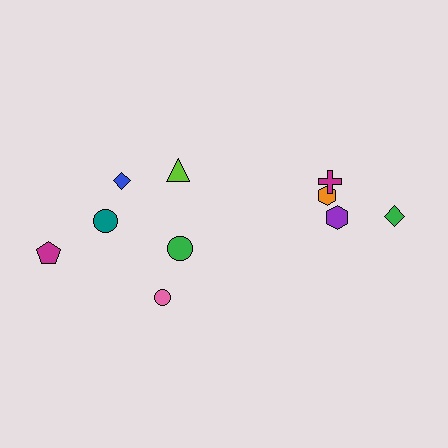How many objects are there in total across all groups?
There are 10 objects.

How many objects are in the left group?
There are 6 objects.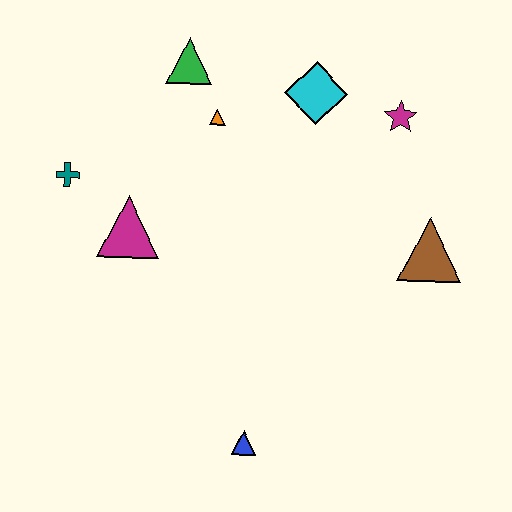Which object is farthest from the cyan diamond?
The blue triangle is farthest from the cyan diamond.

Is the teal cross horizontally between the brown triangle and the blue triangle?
No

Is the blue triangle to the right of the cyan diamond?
No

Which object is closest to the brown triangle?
The magenta star is closest to the brown triangle.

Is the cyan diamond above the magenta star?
Yes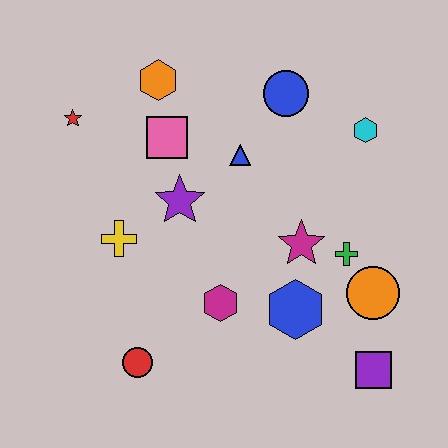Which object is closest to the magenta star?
The green cross is closest to the magenta star.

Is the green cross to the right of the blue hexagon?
Yes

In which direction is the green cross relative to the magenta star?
The green cross is to the right of the magenta star.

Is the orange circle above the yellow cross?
No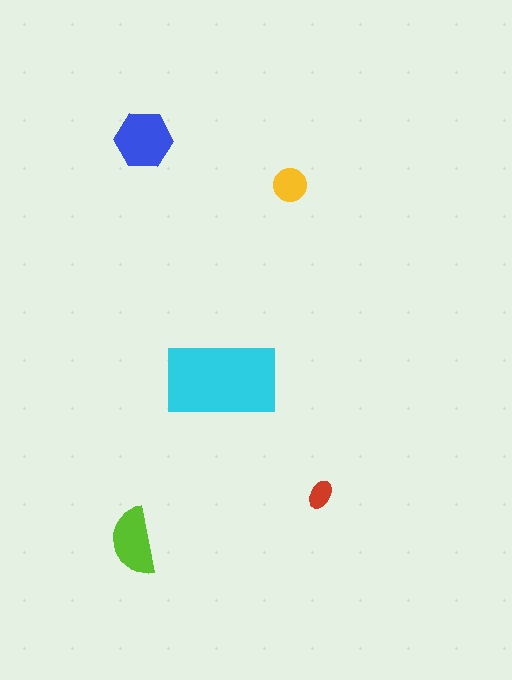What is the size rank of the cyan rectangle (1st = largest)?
1st.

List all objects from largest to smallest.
The cyan rectangle, the blue hexagon, the lime semicircle, the yellow circle, the red ellipse.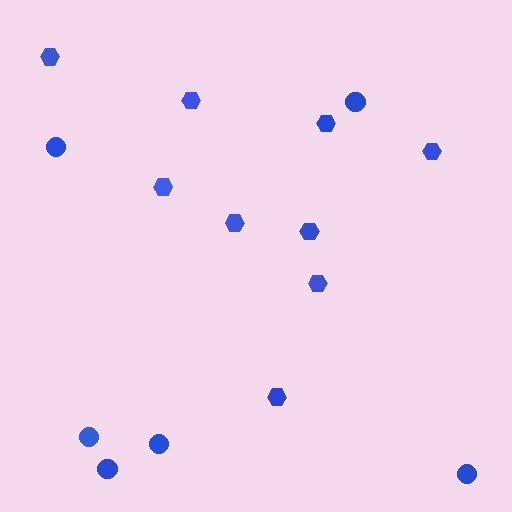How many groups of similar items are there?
There are 2 groups: one group of hexagons (9) and one group of circles (6).